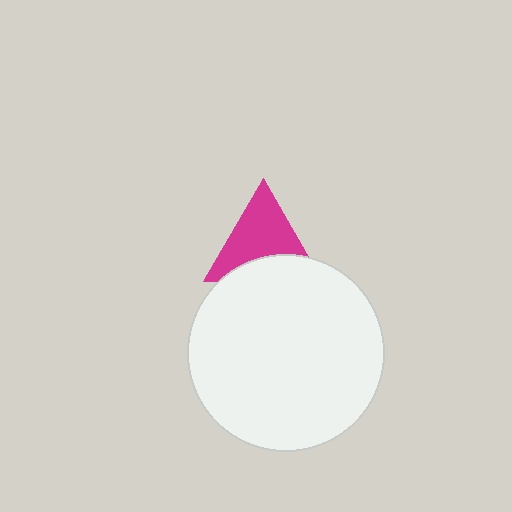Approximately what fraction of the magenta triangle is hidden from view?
Roughly 33% of the magenta triangle is hidden behind the white circle.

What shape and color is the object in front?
The object in front is a white circle.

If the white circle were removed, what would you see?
You would see the complete magenta triangle.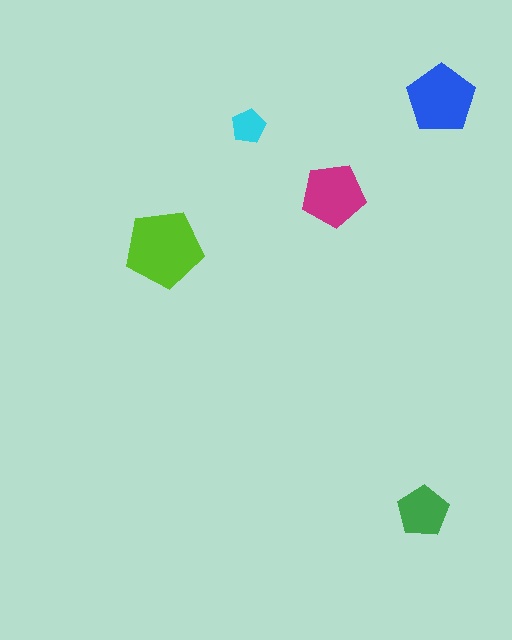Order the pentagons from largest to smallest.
the lime one, the blue one, the magenta one, the green one, the cyan one.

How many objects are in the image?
There are 5 objects in the image.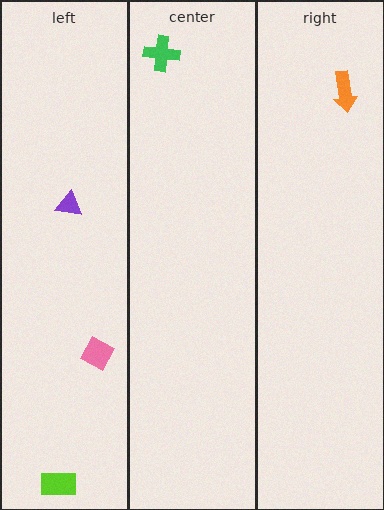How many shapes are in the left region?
3.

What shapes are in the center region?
The green cross.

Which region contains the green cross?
The center region.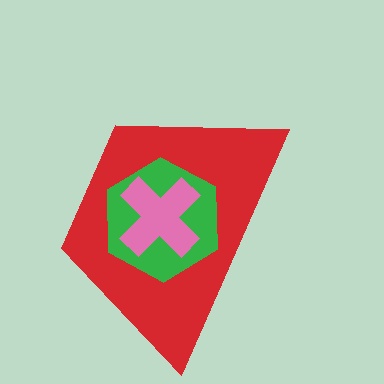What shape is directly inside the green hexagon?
The pink cross.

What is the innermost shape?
The pink cross.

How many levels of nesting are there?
3.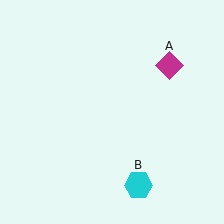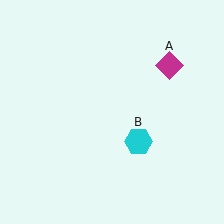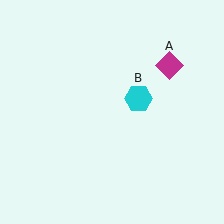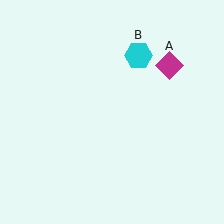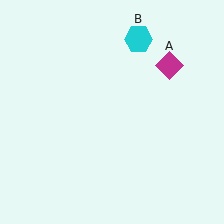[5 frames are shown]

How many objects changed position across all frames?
1 object changed position: cyan hexagon (object B).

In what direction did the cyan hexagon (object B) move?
The cyan hexagon (object B) moved up.